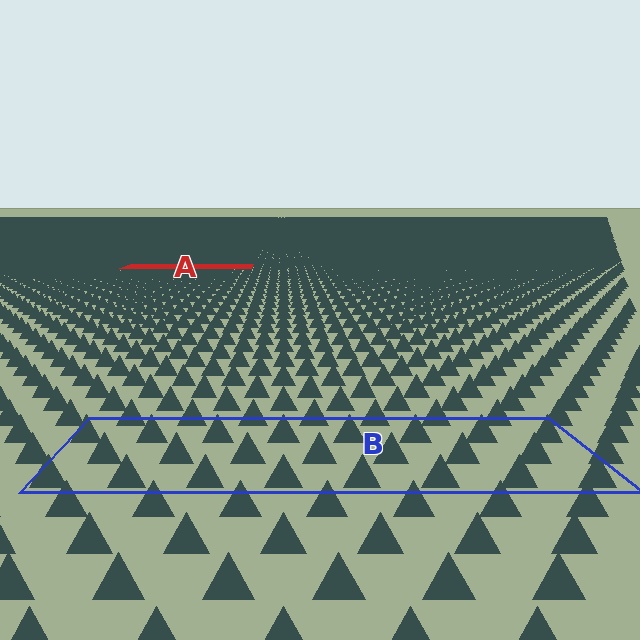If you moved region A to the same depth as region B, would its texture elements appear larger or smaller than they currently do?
They would appear larger. At a closer depth, the same texture elements are projected at a bigger on-screen size.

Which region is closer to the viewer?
Region B is closer. The texture elements there are larger and more spread out.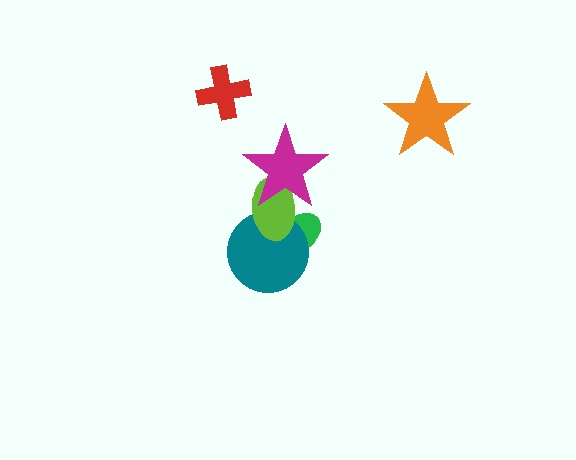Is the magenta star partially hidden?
No, no other shape covers it.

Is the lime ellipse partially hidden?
Yes, it is partially covered by another shape.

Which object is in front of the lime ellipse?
The magenta star is in front of the lime ellipse.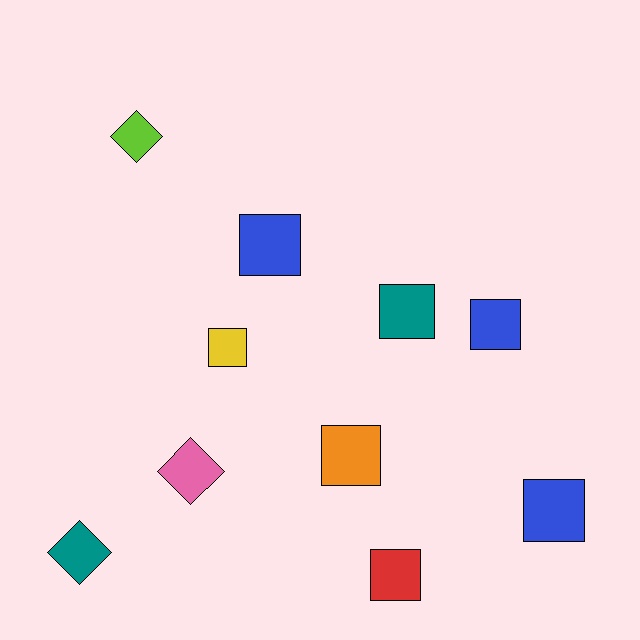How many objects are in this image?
There are 10 objects.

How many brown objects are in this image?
There are no brown objects.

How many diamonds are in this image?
There are 3 diamonds.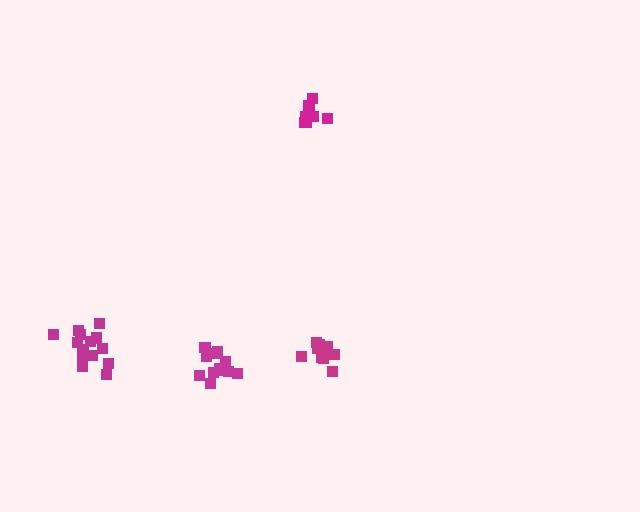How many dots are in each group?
Group 1: 9 dots, Group 2: 14 dots, Group 3: 10 dots, Group 4: 12 dots (45 total).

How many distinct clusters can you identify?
There are 4 distinct clusters.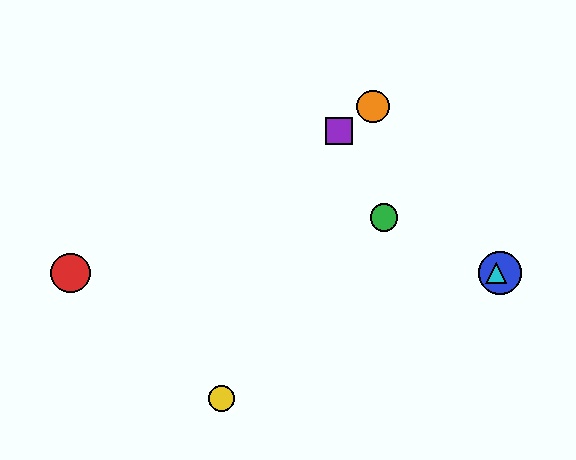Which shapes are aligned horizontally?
The red circle, the blue circle, the cyan triangle are aligned horizontally.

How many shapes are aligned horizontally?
3 shapes (the red circle, the blue circle, the cyan triangle) are aligned horizontally.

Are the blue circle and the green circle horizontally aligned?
No, the blue circle is at y≈273 and the green circle is at y≈218.